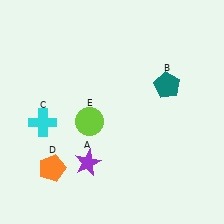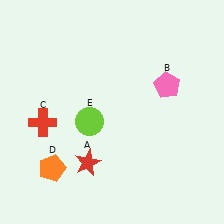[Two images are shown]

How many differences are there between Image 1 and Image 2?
There are 3 differences between the two images.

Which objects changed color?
A changed from purple to red. B changed from teal to pink. C changed from cyan to red.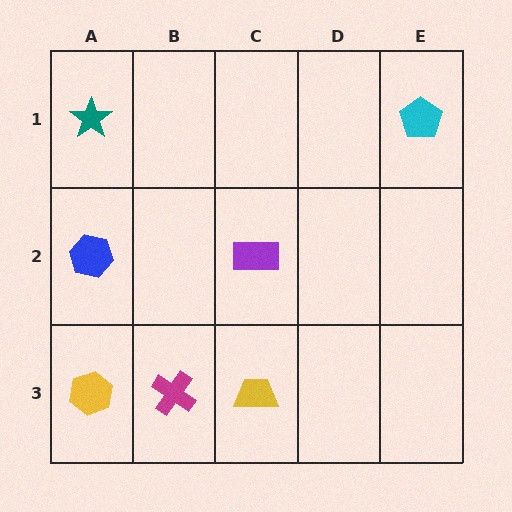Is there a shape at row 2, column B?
No, that cell is empty.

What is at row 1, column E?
A cyan pentagon.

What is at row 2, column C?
A purple rectangle.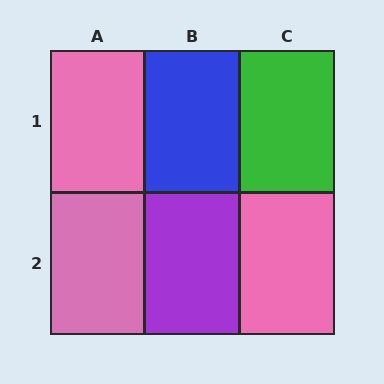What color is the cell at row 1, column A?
Pink.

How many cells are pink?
3 cells are pink.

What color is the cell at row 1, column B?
Blue.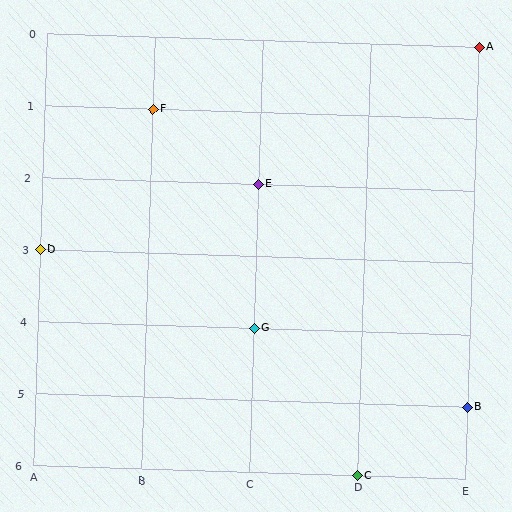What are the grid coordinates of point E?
Point E is at grid coordinates (C, 2).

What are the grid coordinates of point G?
Point G is at grid coordinates (C, 4).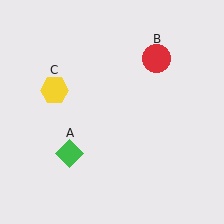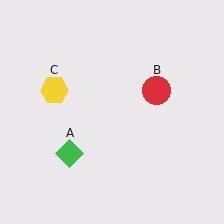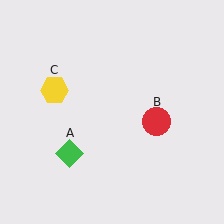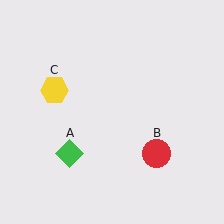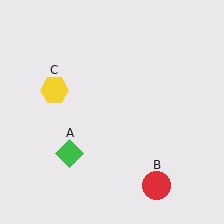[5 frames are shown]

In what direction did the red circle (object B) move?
The red circle (object B) moved down.